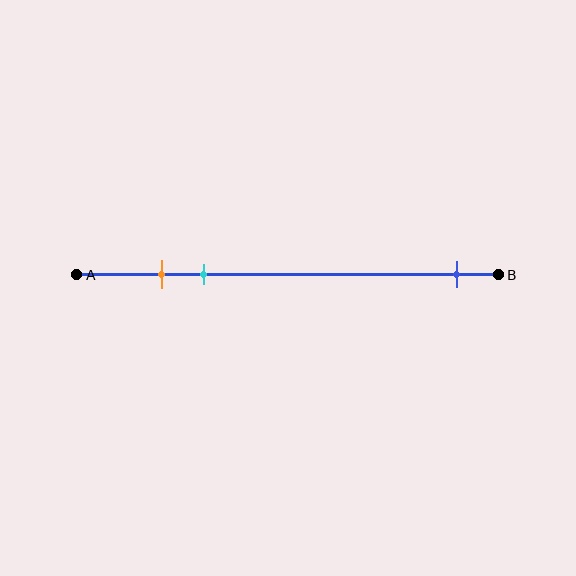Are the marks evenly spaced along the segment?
No, the marks are not evenly spaced.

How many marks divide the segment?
There are 3 marks dividing the segment.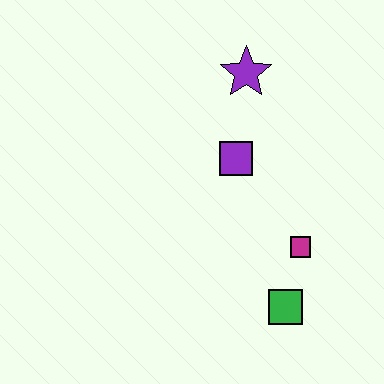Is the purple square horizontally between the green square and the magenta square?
No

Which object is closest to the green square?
The magenta square is closest to the green square.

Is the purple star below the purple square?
No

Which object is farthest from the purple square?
The green square is farthest from the purple square.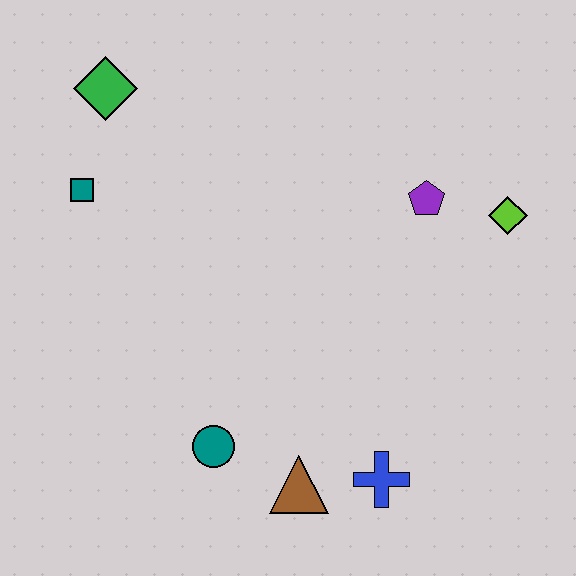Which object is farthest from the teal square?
The lime diamond is farthest from the teal square.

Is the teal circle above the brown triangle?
Yes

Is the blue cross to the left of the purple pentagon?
Yes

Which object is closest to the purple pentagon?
The lime diamond is closest to the purple pentagon.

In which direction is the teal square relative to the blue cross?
The teal square is to the left of the blue cross.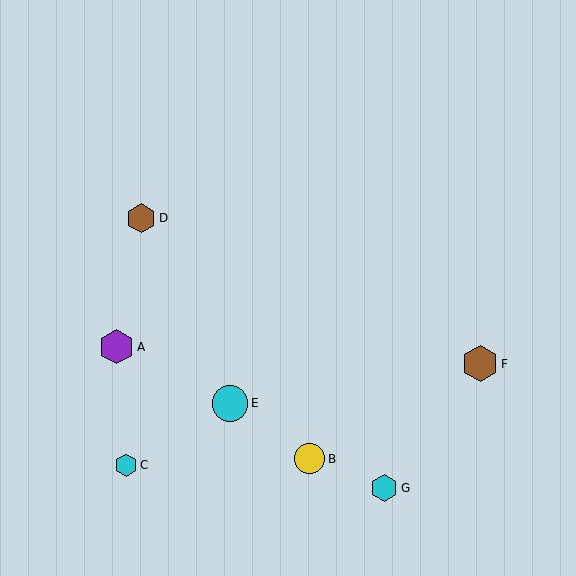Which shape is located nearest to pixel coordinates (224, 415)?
The cyan circle (labeled E) at (230, 403) is nearest to that location.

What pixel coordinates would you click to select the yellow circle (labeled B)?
Click at (310, 459) to select the yellow circle B.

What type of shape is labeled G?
Shape G is a cyan hexagon.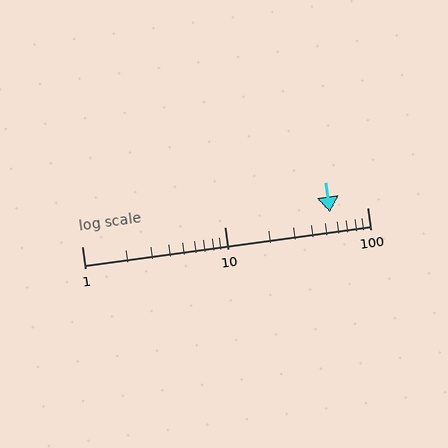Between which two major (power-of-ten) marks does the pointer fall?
The pointer is between 10 and 100.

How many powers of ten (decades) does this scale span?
The scale spans 2 decades, from 1 to 100.